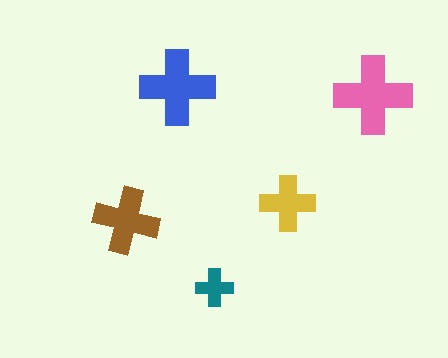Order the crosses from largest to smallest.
the pink one, the blue one, the brown one, the yellow one, the teal one.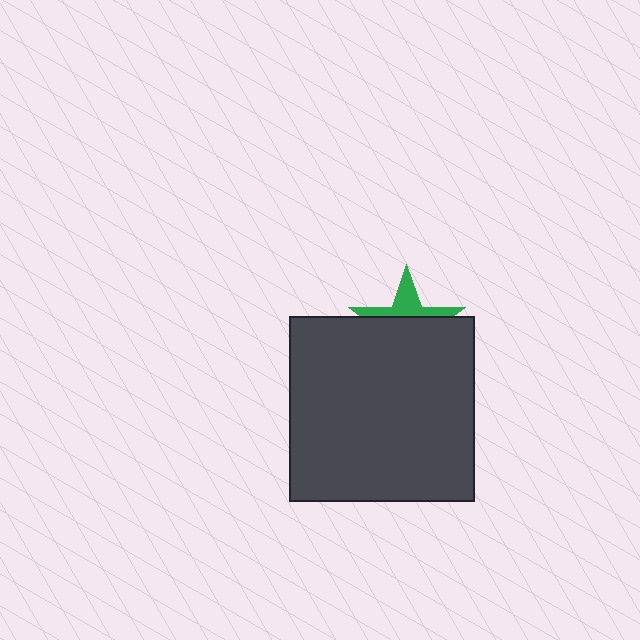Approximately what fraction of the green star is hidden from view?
Roughly 66% of the green star is hidden behind the dark gray square.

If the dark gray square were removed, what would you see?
You would see the complete green star.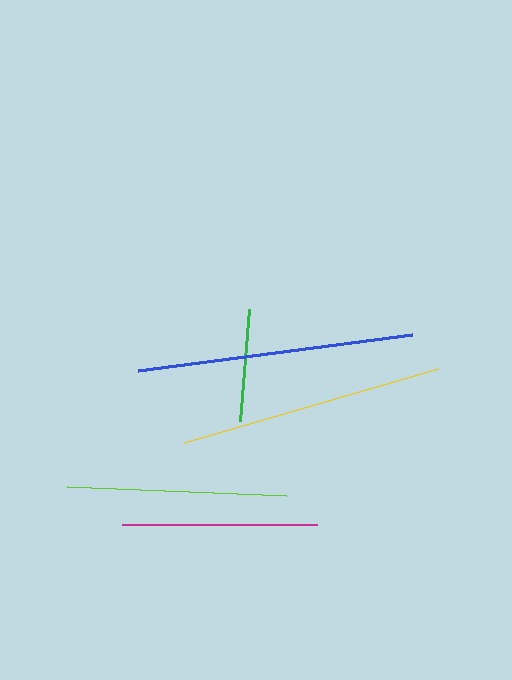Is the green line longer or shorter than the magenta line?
The magenta line is longer than the green line.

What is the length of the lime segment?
The lime segment is approximately 219 pixels long.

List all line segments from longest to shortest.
From longest to shortest: blue, yellow, lime, magenta, green.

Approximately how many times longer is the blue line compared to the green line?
The blue line is approximately 2.4 times the length of the green line.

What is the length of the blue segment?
The blue segment is approximately 277 pixels long.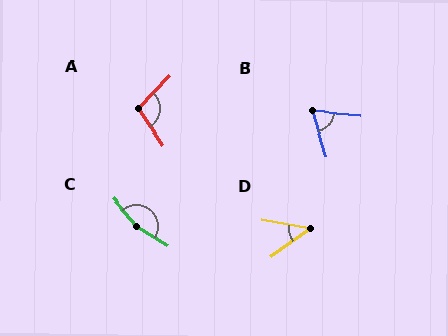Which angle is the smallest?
D, at approximately 46 degrees.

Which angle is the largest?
C, at approximately 163 degrees.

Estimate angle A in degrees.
Approximately 102 degrees.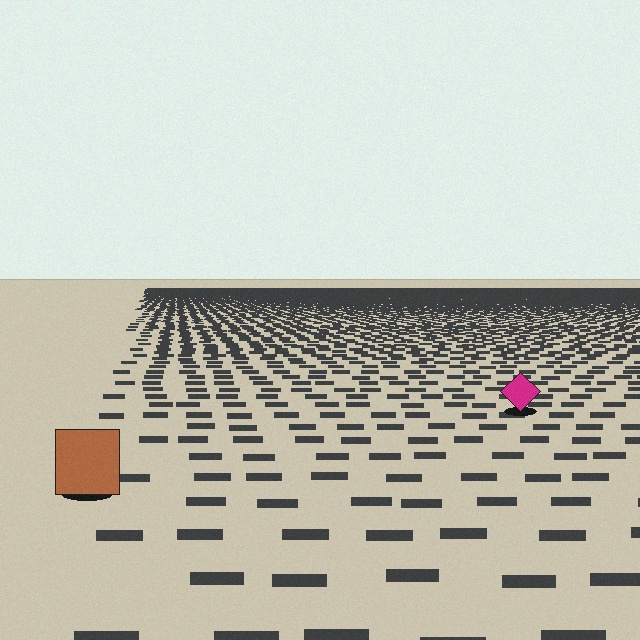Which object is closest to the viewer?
The brown square is closest. The texture marks near it are larger and more spread out.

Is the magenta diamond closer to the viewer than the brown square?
No. The brown square is closer — you can tell from the texture gradient: the ground texture is coarser near it.